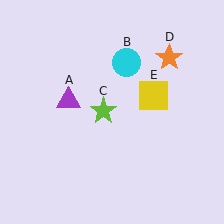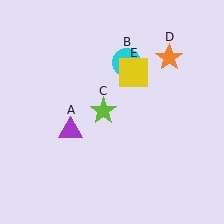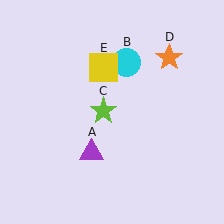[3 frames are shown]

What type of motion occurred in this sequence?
The purple triangle (object A), yellow square (object E) rotated counterclockwise around the center of the scene.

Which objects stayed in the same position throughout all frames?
Cyan circle (object B) and lime star (object C) and orange star (object D) remained stationary.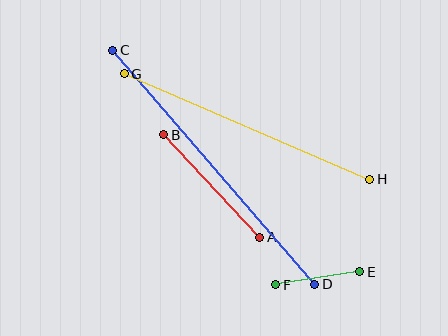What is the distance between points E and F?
The distance is approximately 85 pixels.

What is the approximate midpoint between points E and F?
The midpoint is at approximately (318, 278) pixels.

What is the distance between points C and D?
The distance is approximately 309 pixels.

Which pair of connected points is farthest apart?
Points C and D are farthest apart.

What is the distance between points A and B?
The distance is approximately 140 pixels.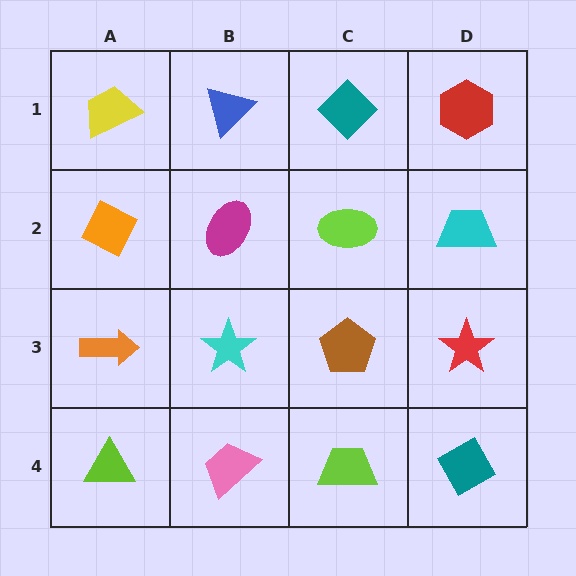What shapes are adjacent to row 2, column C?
A teal diamond (row 1, column C), a brown pentagon (row 3, column C), a magenta ellipse (row 2, column B), a cyan trapezoid (row 2, column D).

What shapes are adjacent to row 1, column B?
A magenta ellipse (row 2, column B), a yellow trapezoid (row 1, column A), a teal diamond (row 1, column C).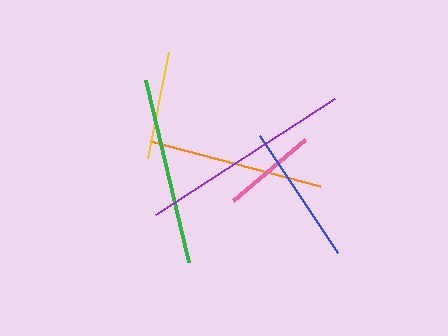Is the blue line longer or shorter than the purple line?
The purple line is longer than the blue line.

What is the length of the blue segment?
The blue segment is approximately 141 pixels long.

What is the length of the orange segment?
The orange segment is approximately 176 pixels long.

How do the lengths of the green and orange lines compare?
The green and orange lines are approximately the same length.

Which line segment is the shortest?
The pink line is the shortest at approximately 95 pixels.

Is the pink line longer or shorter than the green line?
The green line is longer than the pink line.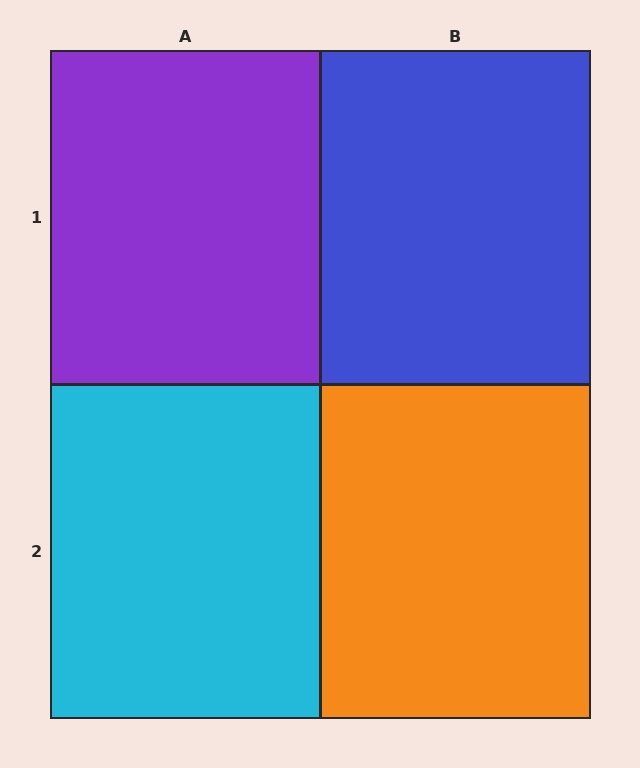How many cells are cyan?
1 cell is cyan.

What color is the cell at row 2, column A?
Cyan.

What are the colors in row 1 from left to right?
Purple, blue.